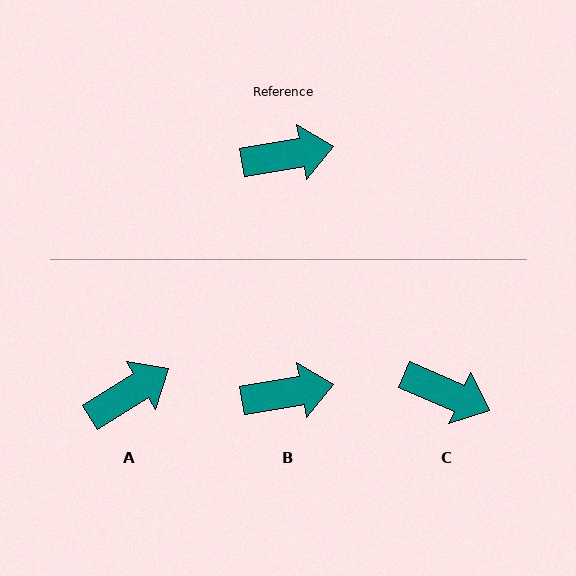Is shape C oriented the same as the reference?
No, it is off by about 32 degrees.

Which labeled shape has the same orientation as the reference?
B.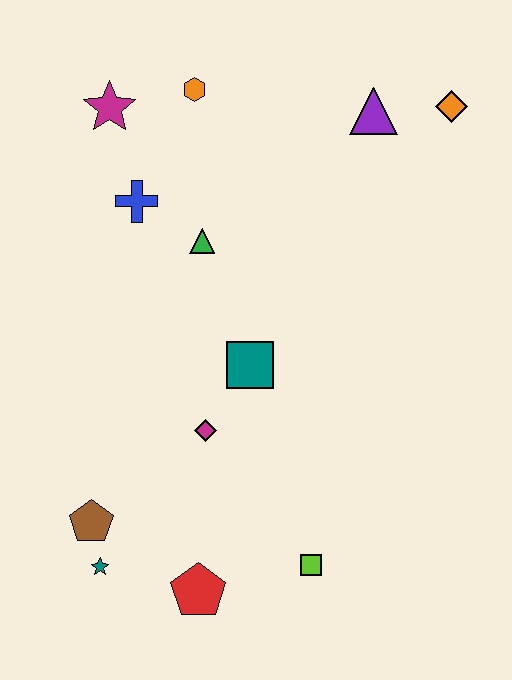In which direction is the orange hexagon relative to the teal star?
The orange hexagon is above the teal star.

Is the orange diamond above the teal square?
Yes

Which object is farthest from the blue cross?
The lime square is farthest from the blue cross.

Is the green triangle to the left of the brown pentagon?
No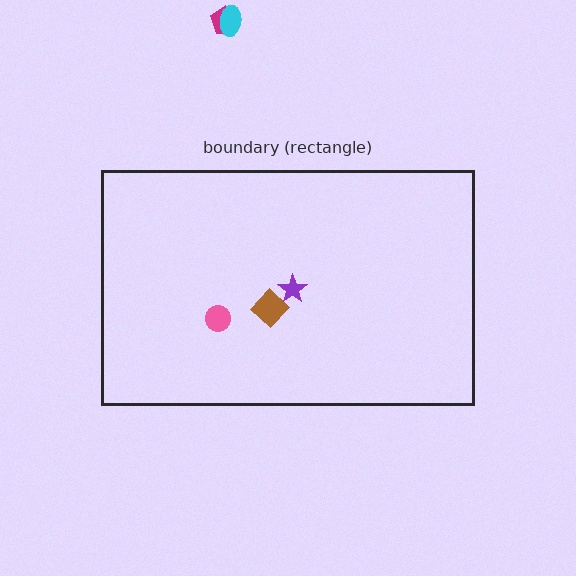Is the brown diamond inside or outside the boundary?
Inside.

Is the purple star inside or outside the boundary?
Inside.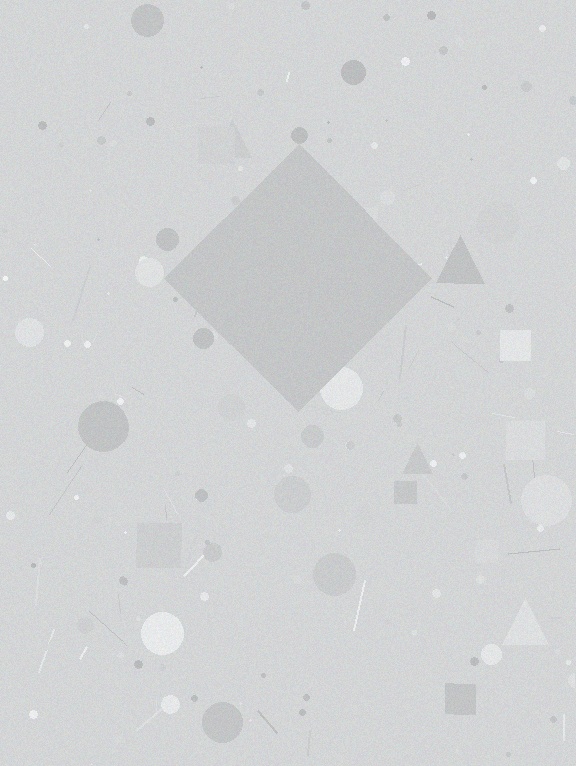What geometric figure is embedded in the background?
A diamond is embedded in the background.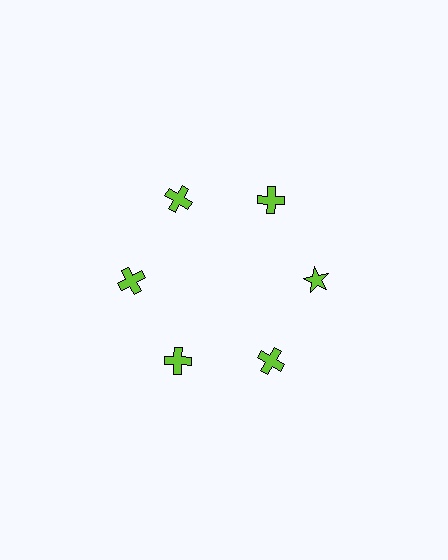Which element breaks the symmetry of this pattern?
The lime star at roughly the 3 o'clock position breaks the symmetry. All other shapes are lime crosses.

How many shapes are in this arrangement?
There are 6 shapes arranged in a ring pattern.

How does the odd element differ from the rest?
It has a different shape: star instead of cross.